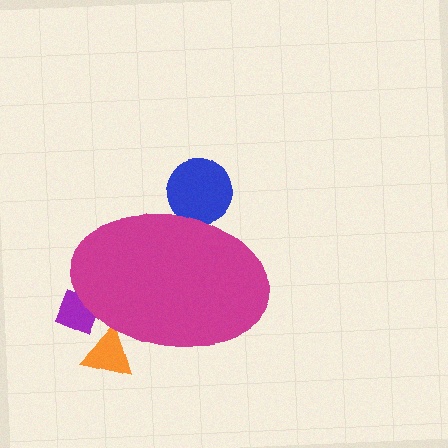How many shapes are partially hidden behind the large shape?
3 shapes are partially hidden.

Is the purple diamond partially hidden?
Yes, the purple diamond is partially hidden behind the magenta ellipse.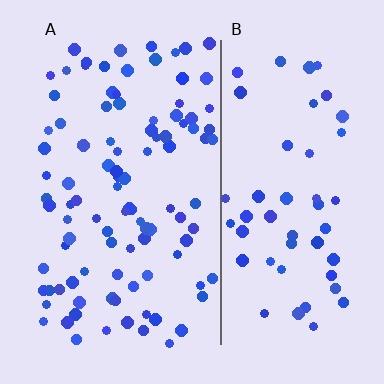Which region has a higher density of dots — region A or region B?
A (the left).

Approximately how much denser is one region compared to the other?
Approximately 1.9× — region A over region B.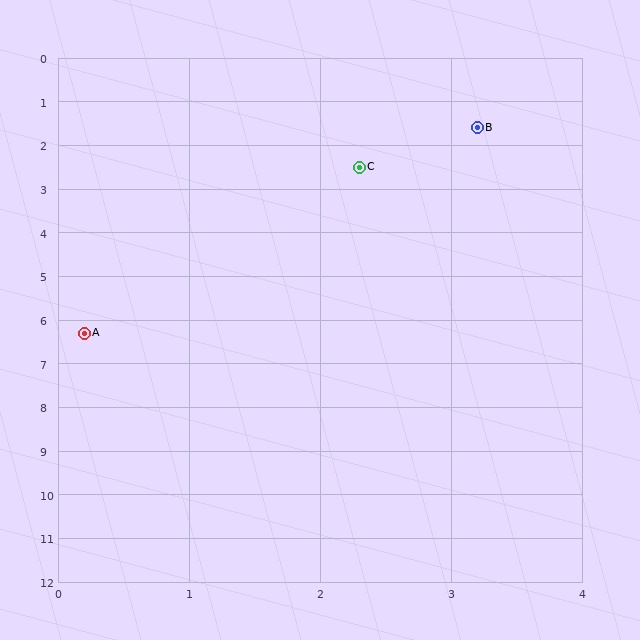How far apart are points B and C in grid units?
Points B and C are about 1.3 grid units apart.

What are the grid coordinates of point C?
Point C is at approximately (2.3, 2.5).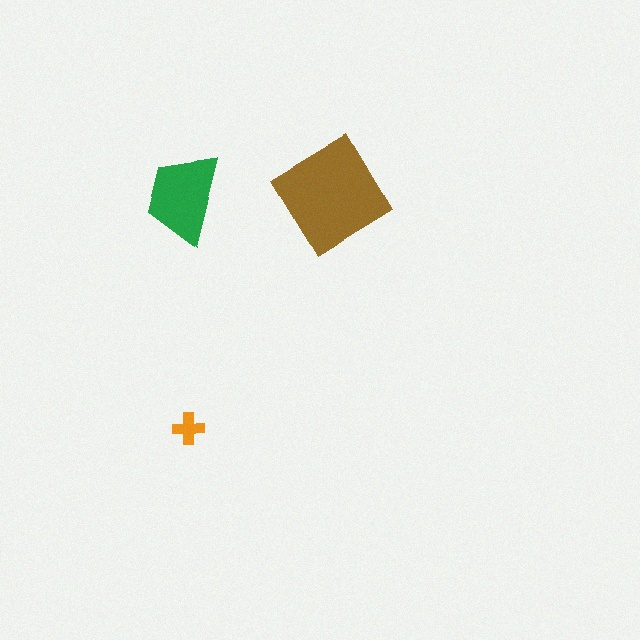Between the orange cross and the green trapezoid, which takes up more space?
The green trapezoid.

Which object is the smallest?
The orange cross.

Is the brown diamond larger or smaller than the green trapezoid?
Larger.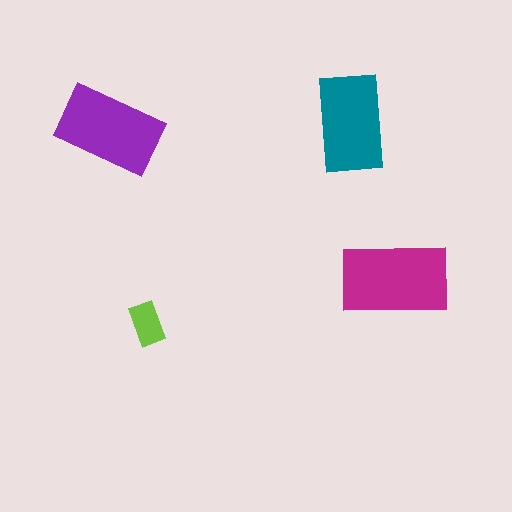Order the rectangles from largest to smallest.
the magenta one, the purple one, the teal one, the lime one.